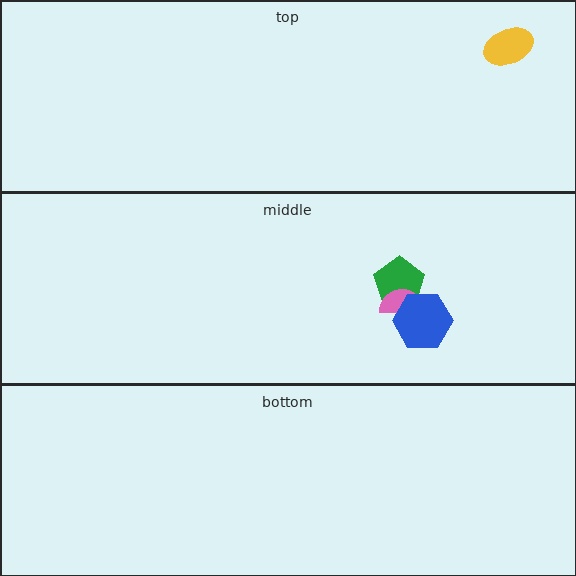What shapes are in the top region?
The yellow ellipse.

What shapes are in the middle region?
The green pentagon, the pink semicircle, the blue hexagon.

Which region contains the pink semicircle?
The middle region.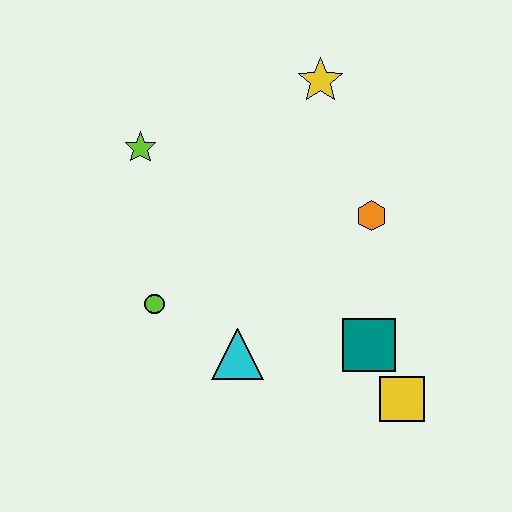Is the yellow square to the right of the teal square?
Yes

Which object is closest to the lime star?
The lime circle is closest to the lime star.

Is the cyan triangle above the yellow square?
Yes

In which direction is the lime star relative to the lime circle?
The lime star is above the lime circle.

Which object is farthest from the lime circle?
The yellow star is farthest from the lime circle.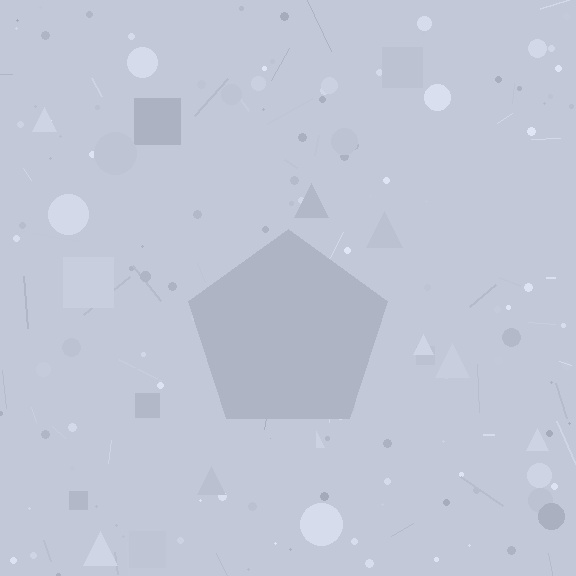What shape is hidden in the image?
A pentagon is hidden in the image.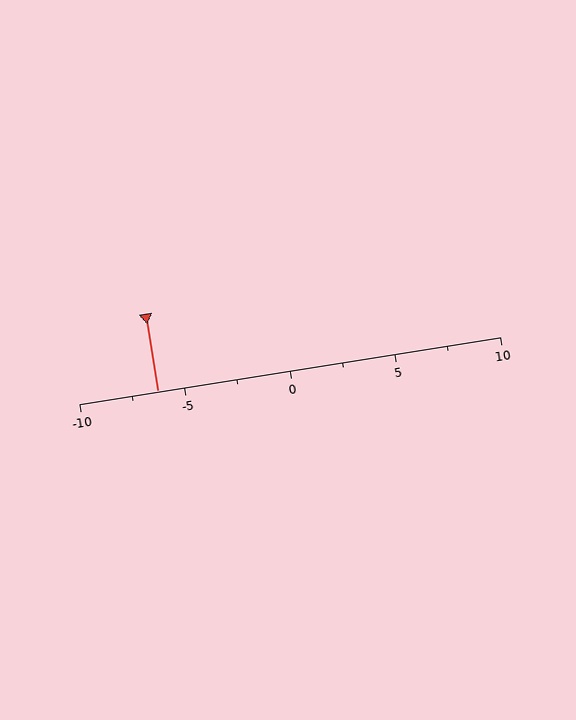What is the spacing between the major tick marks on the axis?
The major ticks are spaced 5 apart.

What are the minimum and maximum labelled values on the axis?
The axis runs from -10 to 10.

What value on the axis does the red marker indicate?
The marker indicates approximately -6.2.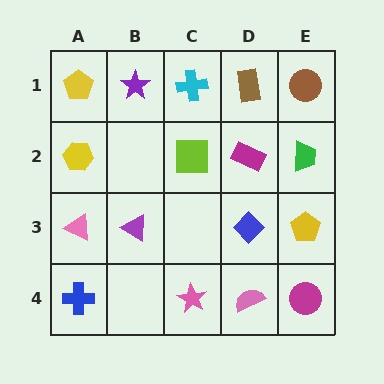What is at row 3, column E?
A yellow pentagon.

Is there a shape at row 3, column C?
No, that cell is empty.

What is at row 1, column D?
A brown rectangle.